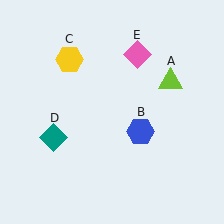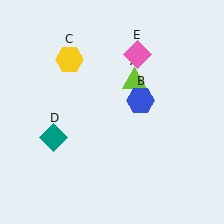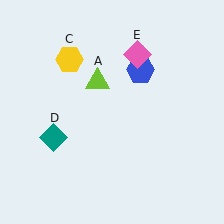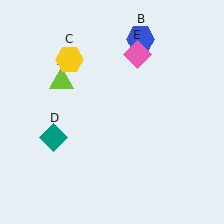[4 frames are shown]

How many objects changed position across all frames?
2 objects changed position: lime triangle (object A), blue hexagon (object B).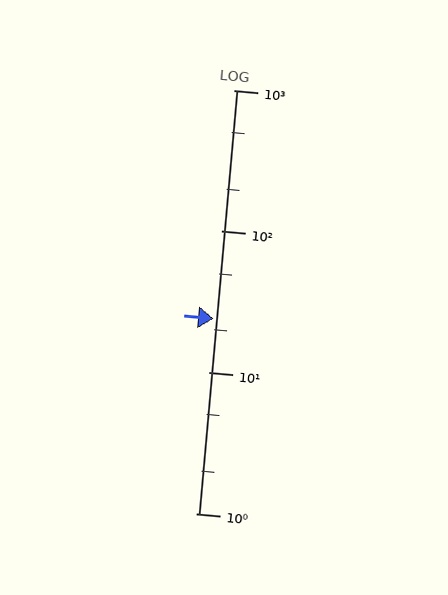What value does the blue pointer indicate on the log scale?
The pointer indicates approximately 24.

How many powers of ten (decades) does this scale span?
The scale spans 3 decades, from 1 to 1000.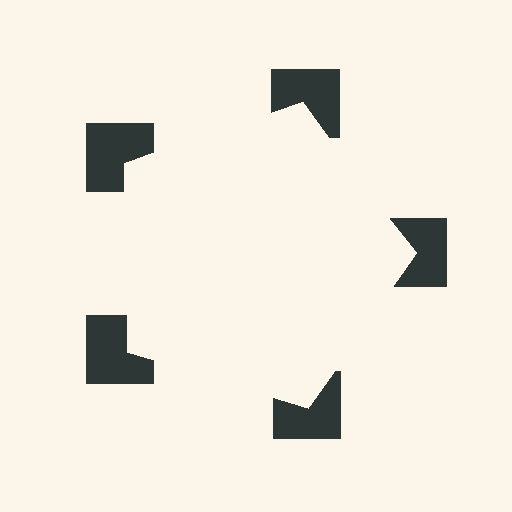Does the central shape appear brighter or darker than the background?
It typically appears slightly brighter than the background, even though no actual brightness change is drawn.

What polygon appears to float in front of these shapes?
An illusory pentagon — its edges are inferred from the aligned wedge cuts in the notched squares, not physically drawn.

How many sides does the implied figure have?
5 sides.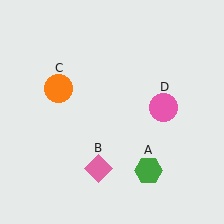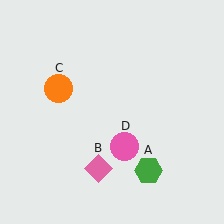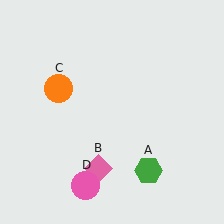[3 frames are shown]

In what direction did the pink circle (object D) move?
The pink circle (object D) moved down and to the left.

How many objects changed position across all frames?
1 object changed position: pink circle (object D).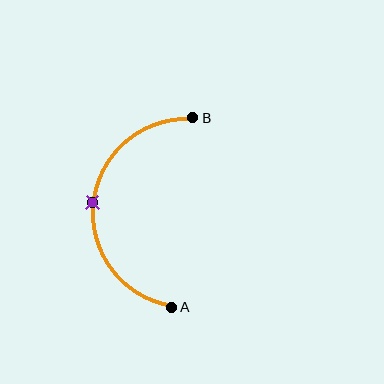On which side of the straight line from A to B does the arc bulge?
The arc bulges to the left of the straight line connecting A and B.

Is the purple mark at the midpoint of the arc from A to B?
Yes. The purple mark lies on the arc at equal arc-length from both A and B — it is the arc midpoint.